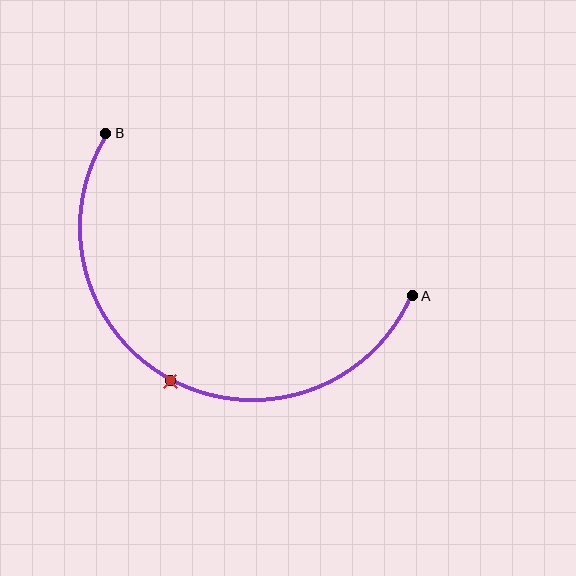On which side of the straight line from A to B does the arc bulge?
The arc bulges below the straight line connecting A and B.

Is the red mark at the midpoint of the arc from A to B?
Yes. The red mark lies on the arc at equal arc-length from both A and B — it is the arc midpoint.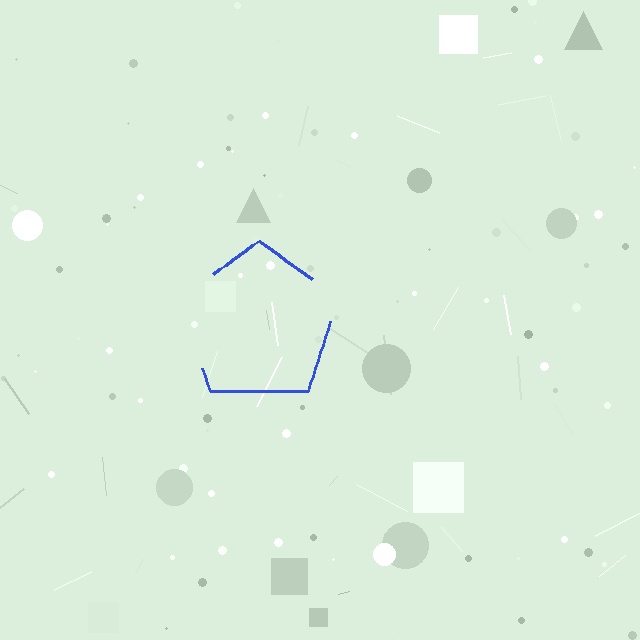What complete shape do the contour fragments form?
The contour fragments form a pentagon.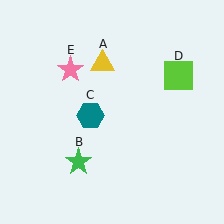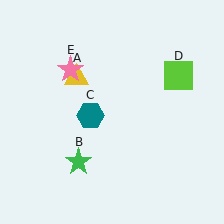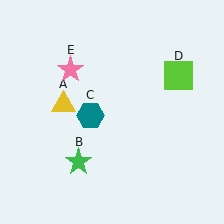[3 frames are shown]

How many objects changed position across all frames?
1 object changed position: yellow triangle (object A).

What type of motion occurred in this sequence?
The yellow triangle (object A) rotated counterclockwise around the center of the scene.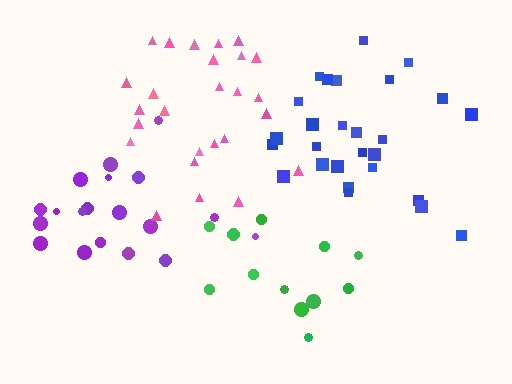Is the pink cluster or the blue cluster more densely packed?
Blue.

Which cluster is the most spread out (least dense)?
Green.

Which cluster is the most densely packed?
Blue.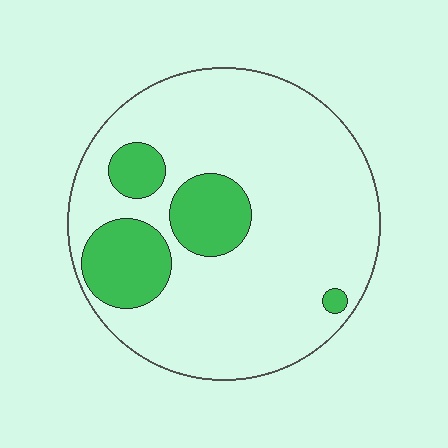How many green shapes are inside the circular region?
4.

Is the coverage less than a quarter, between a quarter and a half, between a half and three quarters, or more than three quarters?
Less than a quarter.